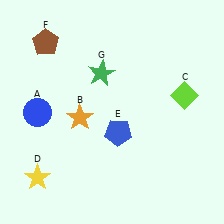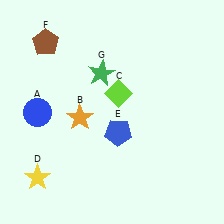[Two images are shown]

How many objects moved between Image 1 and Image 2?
1 object moved between the two images.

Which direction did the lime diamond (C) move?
The lime diamond (C) moved left.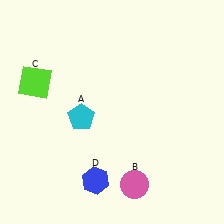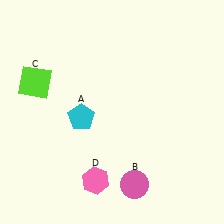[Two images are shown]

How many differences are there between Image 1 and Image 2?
There is 1 difference between the two images.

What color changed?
The hexagon (D) changed from blue in Image 1 to pink in Image 2.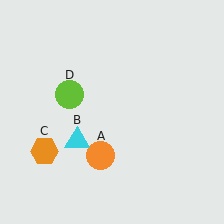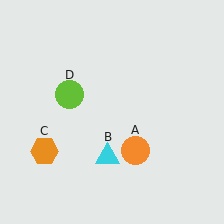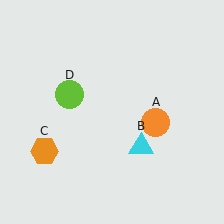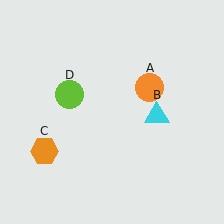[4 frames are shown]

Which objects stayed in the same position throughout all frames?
Orange hexagon (object C) and lime circle (object D) remained stationary.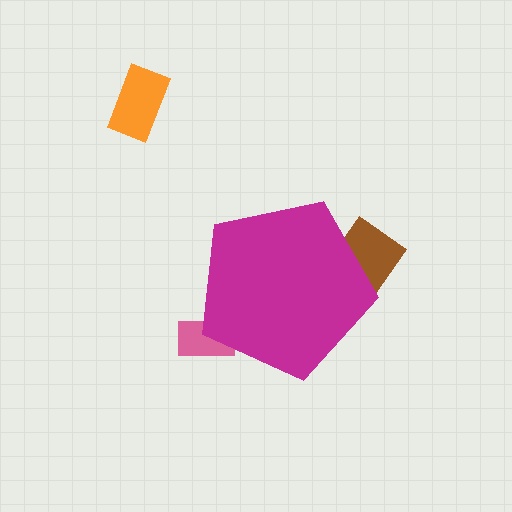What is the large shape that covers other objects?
A magenta pentagon.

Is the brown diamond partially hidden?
Yes, the brown diamond is partially hidden behind the magenta pentagon.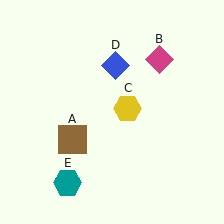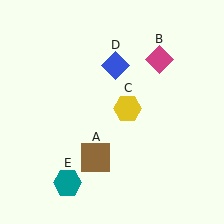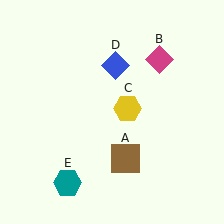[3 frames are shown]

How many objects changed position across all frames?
1 object changed position: brown square (object A).